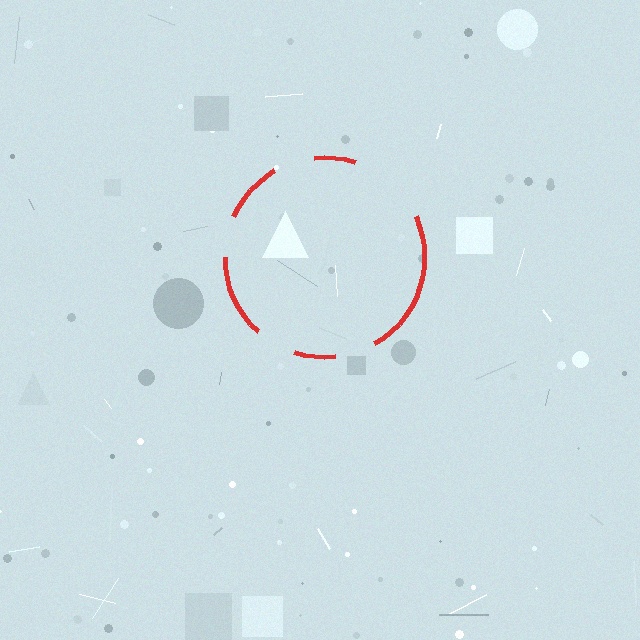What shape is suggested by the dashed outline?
The dashed outline suggests a circle.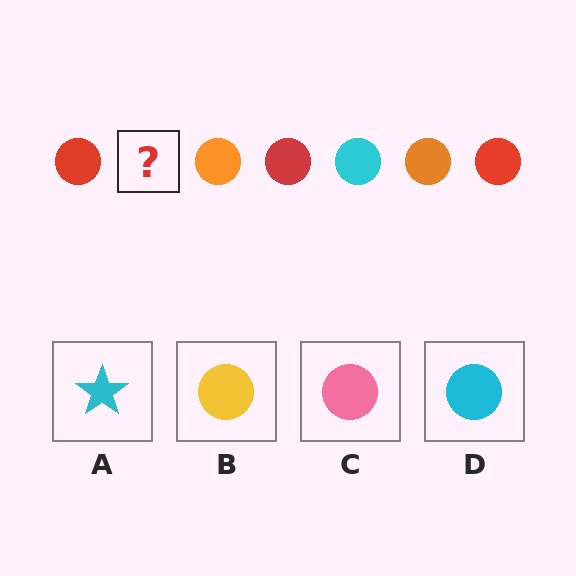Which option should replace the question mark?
Option D.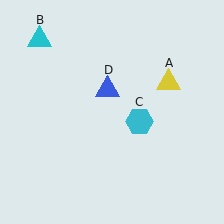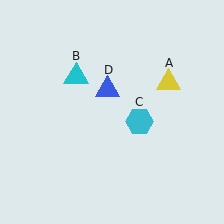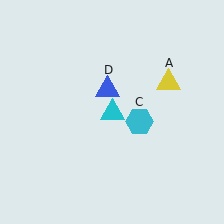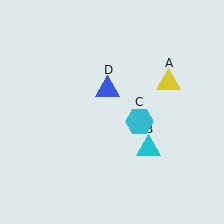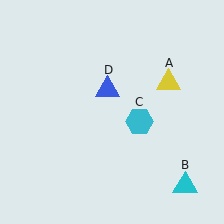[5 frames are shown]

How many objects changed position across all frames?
1 object changed position: cyan triangle (object B).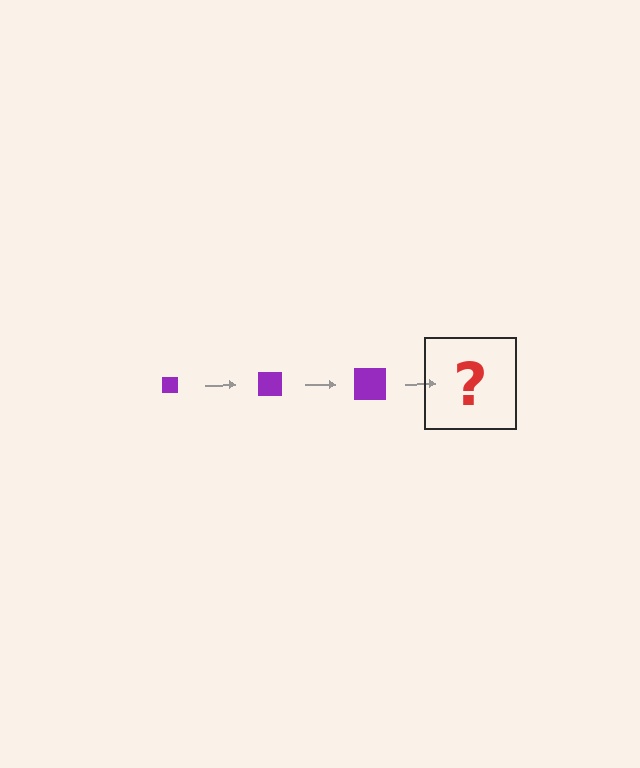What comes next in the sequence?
The next element should be a purple square, larger than the previous one.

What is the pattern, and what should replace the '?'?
The pattern is that the square gets progressively larger each step. The '?' should be a purple square, larger than the previous one.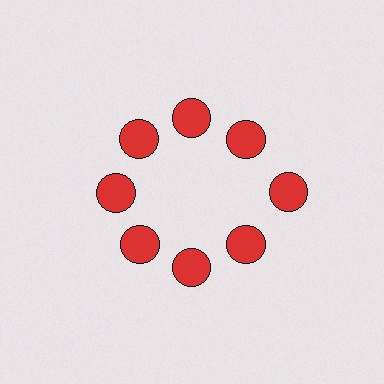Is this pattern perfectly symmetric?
No. The 8 red circles are arranged in a ring, but one element near the 3 o'clock position is pushed outward from the center, breaking the 8-fold rotational symmetry.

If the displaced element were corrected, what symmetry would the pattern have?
It would have 8-fold rotational symmetry — the pattern would map onto itself every 45 degrees.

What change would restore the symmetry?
The symmetry would be restored by moving it inward, back onto the ring so that all 8 circles sit at equal angles and equal distance from the center.